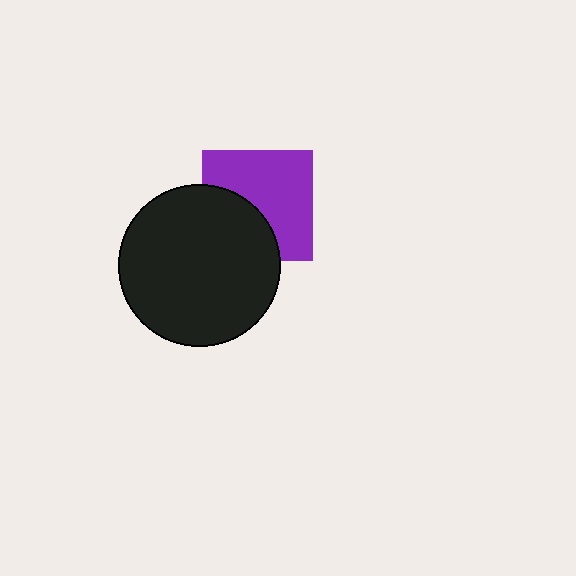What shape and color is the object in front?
The object in front is a black circle.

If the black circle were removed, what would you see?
You would see the complete purple square.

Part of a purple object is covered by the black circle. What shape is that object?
It is a square.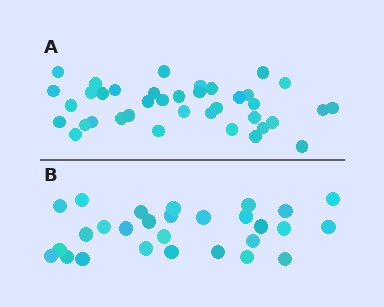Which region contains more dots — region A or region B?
Region A (the top region) has more dots.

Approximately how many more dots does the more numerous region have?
Region A has roughly 10 or so more dots than region B.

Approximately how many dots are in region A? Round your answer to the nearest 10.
About 40 dots. (The exact count is 38, which rounds to 40.)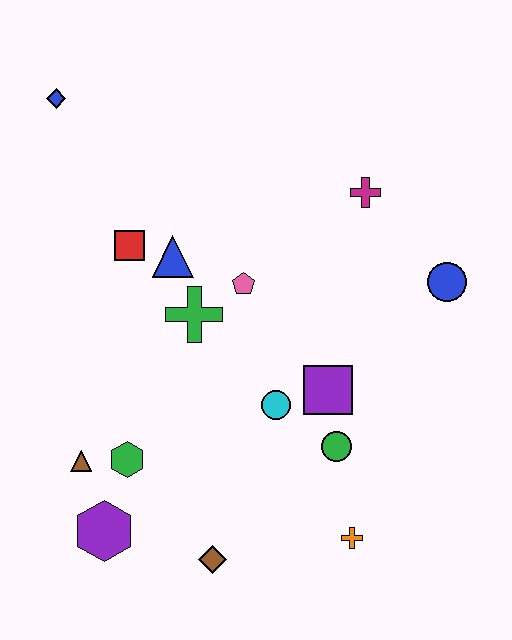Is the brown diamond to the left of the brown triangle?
No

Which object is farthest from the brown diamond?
The blue diamond is farthest from the brown diamond.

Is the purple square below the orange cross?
No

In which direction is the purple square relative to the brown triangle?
The purple square is to the right of the brown triangle.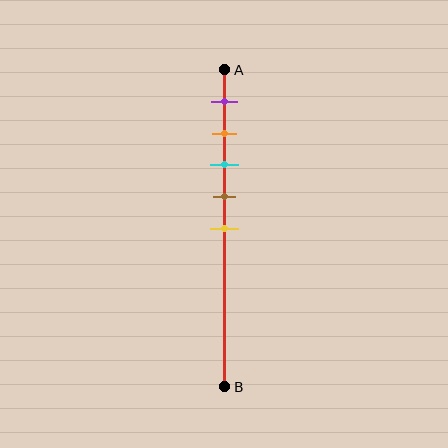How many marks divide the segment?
There are 5 marks dividing the segment.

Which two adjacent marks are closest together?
The orange and cyan marks are the closest adjacent pair.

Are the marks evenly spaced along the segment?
Yes, the marks are approximately evenly spaced.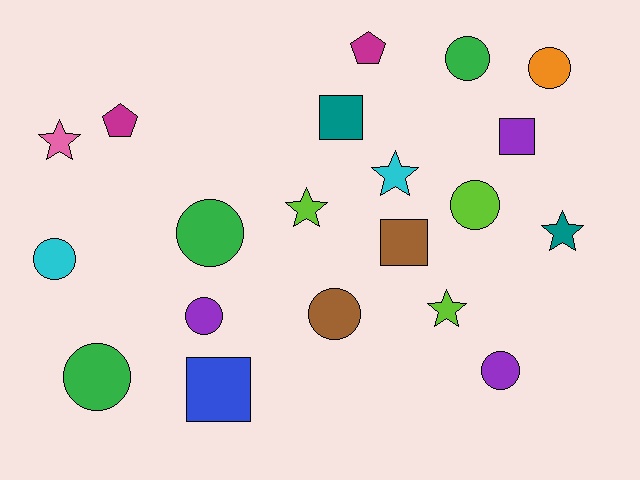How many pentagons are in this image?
There are 2 pentagons.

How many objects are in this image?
There are 20 objects.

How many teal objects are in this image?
There are 2 teal objects.